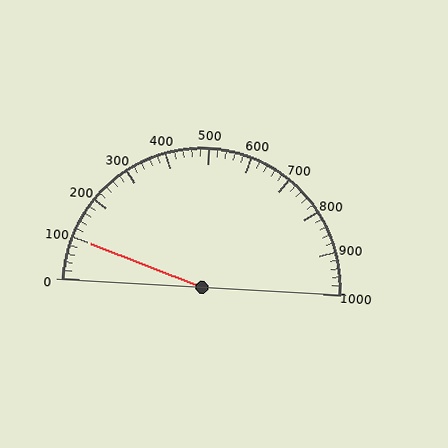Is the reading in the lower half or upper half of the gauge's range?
The reading is in the lower half of the range (0 to 1000).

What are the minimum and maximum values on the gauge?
The gauge ranges from 0 to 1000.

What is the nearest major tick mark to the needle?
The nearest major tick mark is 100.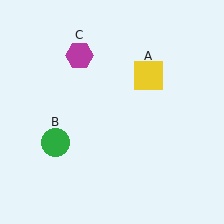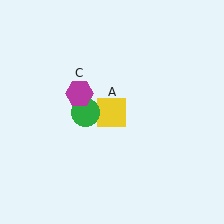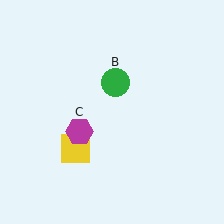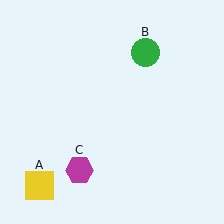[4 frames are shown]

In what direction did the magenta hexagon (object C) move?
The magenta hexagon (object C) moved down.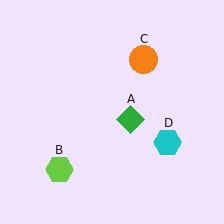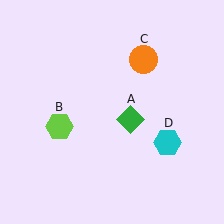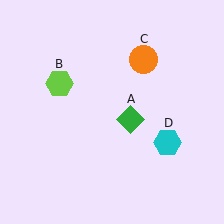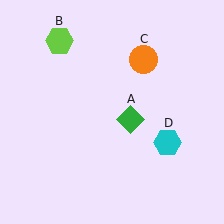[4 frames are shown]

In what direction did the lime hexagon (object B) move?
The lime hexagon (object B) moved up.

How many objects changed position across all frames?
1 object changed position: lime hexagon (object B).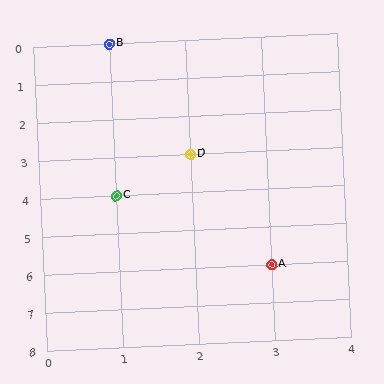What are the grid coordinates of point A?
Point A is at grid coordinates (3, 6).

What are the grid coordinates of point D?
Point D is at grid coordinates (2, 3).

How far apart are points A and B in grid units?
Points A and B are 2 columns and 6 rows apart (about 6.3 grid units diagonally).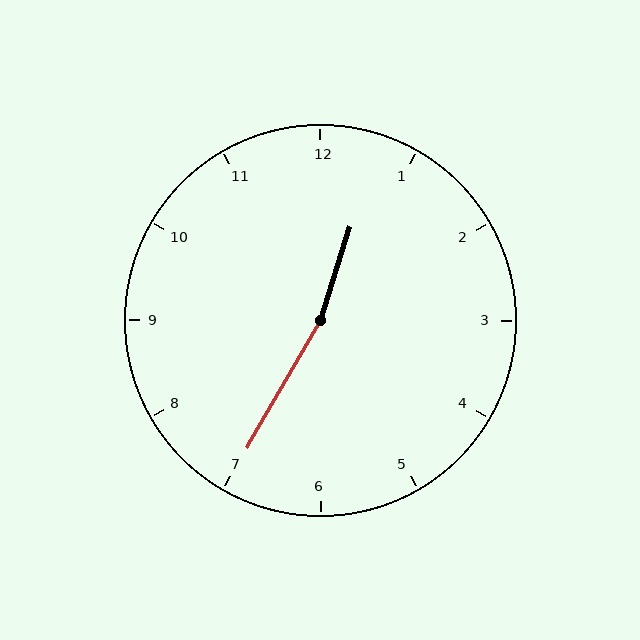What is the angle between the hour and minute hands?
Approximately 168 degrees.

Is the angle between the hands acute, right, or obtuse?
It is obtuse.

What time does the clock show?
12:35.